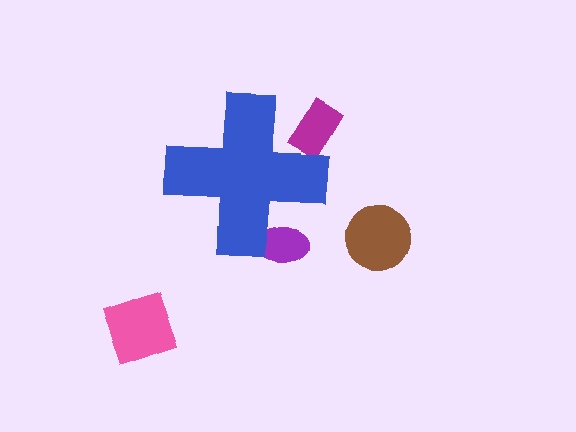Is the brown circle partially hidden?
No, the brown circle is fully visible.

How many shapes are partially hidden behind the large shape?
2 shapes are partially hidden.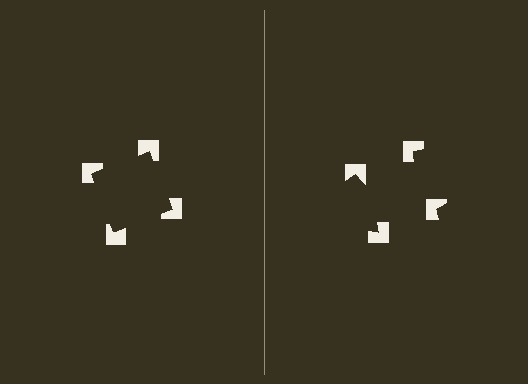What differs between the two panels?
The notched squares are positioned identically on both sides; only the wedge orientations differ. On the left they align to a square; on the right they are misaligned.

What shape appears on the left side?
An illusory square.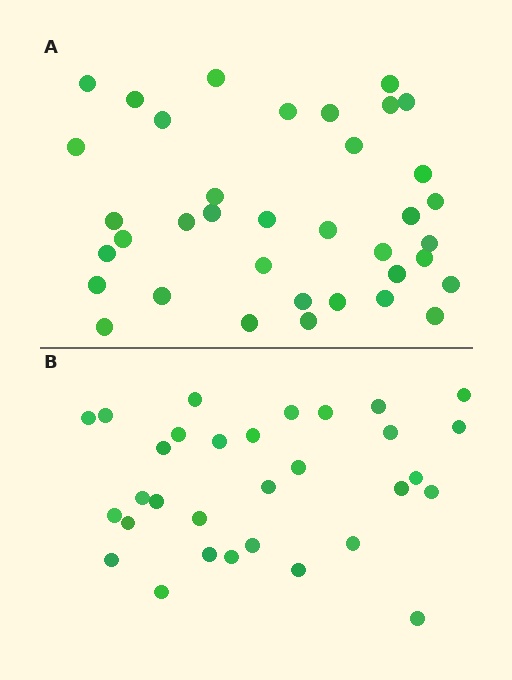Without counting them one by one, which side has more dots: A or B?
Region A (the top region) has more dots.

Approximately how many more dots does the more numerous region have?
Region A has about 6 more dots than region B.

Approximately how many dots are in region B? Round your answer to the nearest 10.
About 30 dots. (The exact count is 31, which rounds to 30.)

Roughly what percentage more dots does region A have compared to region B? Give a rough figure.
About 20% more.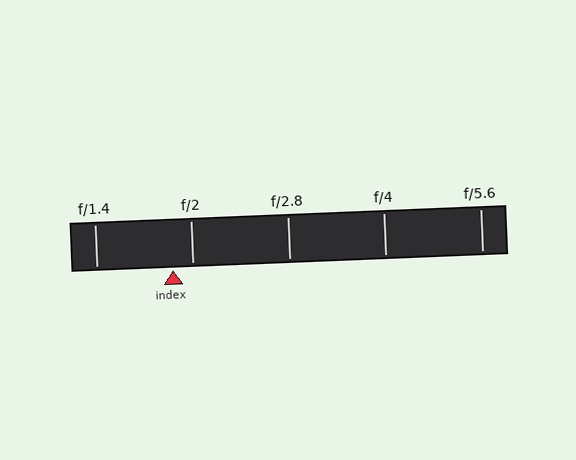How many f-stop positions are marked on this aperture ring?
There are 5 f-stop positions marked.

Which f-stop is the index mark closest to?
The index mark is closest to f/2.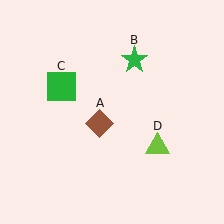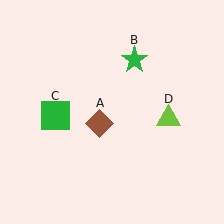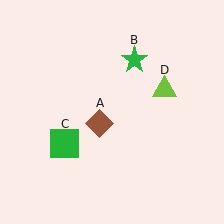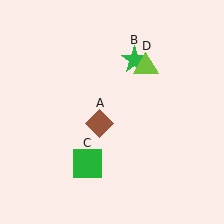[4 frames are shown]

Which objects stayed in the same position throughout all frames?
Brown diamond (object A) and green star (object B) remained stationary.